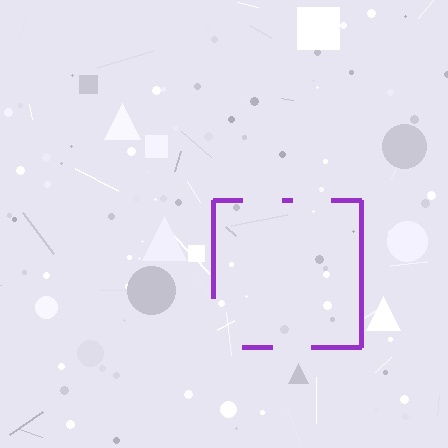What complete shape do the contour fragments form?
The contour fragments form a square.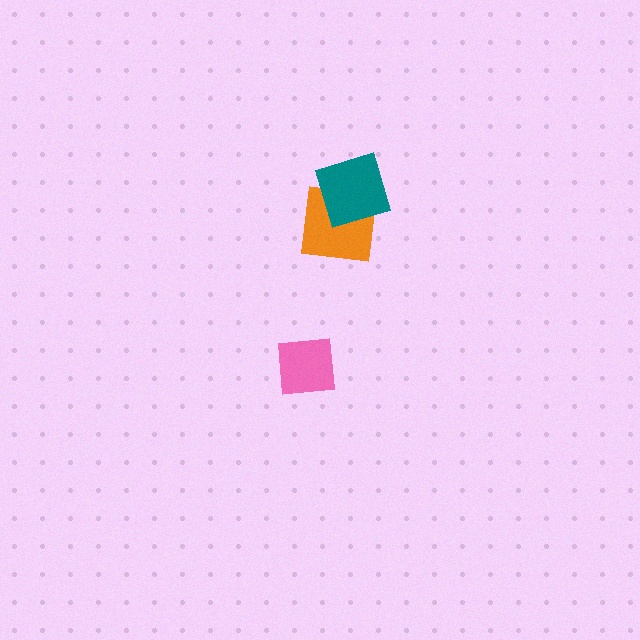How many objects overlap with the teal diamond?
1 object overlaps with the teal diamond.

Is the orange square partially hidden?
Yes, it is partially covered by another shape.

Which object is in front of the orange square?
The teal diamond is in front of the orange square.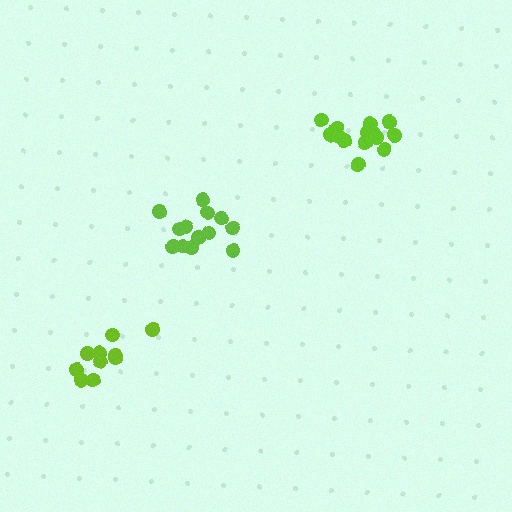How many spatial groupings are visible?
There are 3 spatial groupings.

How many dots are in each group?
Group 1: 13 dots, Group 2: 10 dots, Group 3: 15 dots (38 total).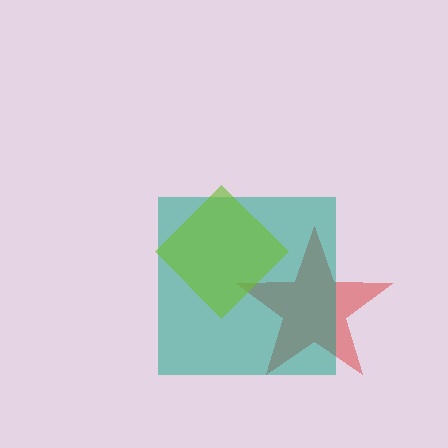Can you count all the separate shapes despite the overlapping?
Yes, there are 3 separate shapes.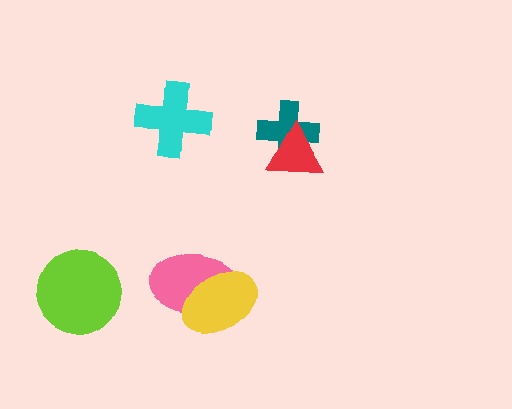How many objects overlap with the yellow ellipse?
1 object overlaps with the yellow ellipse.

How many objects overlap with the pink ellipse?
1 object overlaps with the pink ellipse.